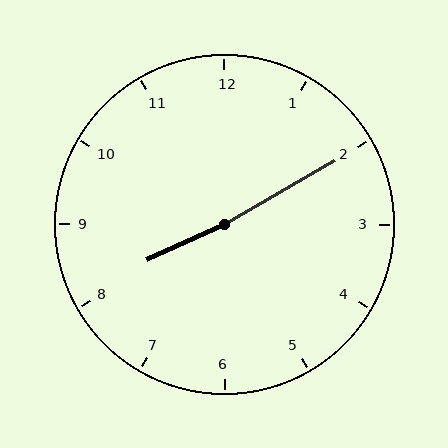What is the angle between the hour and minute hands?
Approximately 175 degrees.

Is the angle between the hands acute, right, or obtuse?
It is obtuse.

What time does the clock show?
8:10.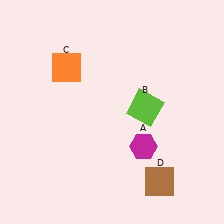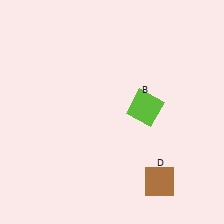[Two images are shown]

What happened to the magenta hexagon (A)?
The magenta hexagon (A) was removed in Image 2. It was in the bottom-right area of Image 1.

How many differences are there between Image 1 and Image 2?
There are 2 differences between the two images.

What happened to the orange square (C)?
The orange square (C) was removed in Image 2. It was in the top-left area of Image 1.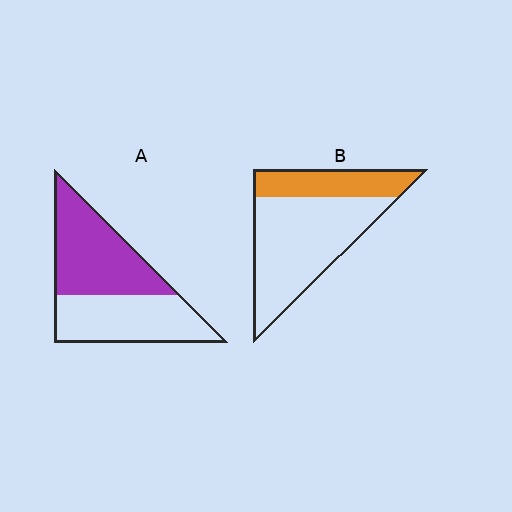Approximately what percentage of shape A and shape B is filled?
A is approximately 55% and B is approximately 30%.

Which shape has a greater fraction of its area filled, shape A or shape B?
Shape A.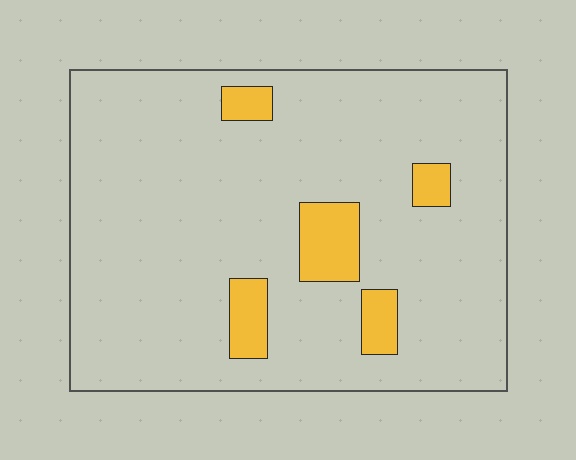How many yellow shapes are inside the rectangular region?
5.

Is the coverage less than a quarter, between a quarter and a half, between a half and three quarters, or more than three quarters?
Less than a quarter.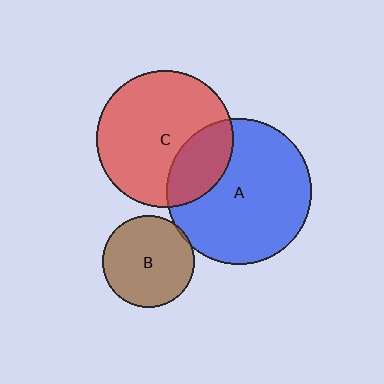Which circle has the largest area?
Circle A (blue).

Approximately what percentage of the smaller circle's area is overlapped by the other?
Approximately 25%.